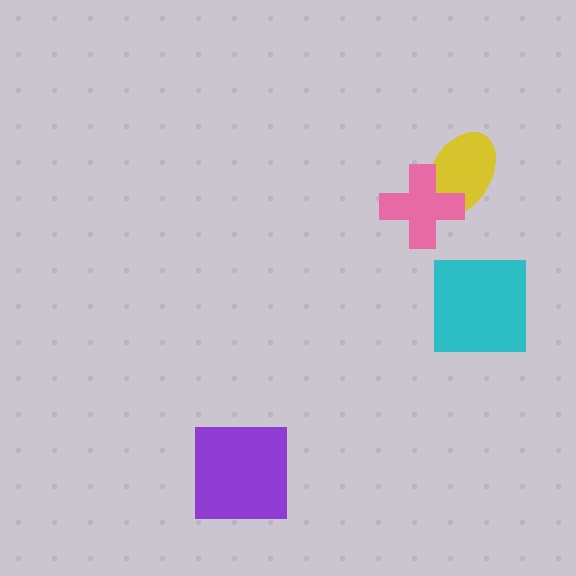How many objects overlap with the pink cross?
1 object overlaps with the pink cross.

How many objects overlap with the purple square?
0 objects overlap with the purple square.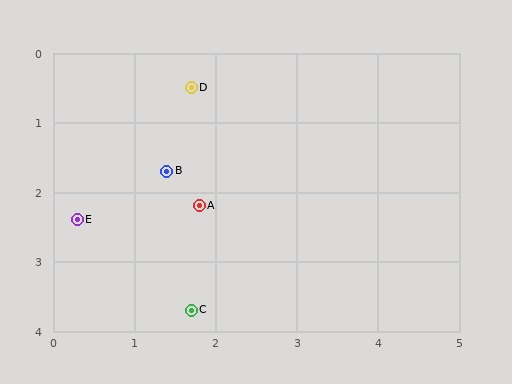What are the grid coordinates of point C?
Point C is at approximately (1.7, 3.7).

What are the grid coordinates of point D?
Point D is at approximately (1.7, 0.5).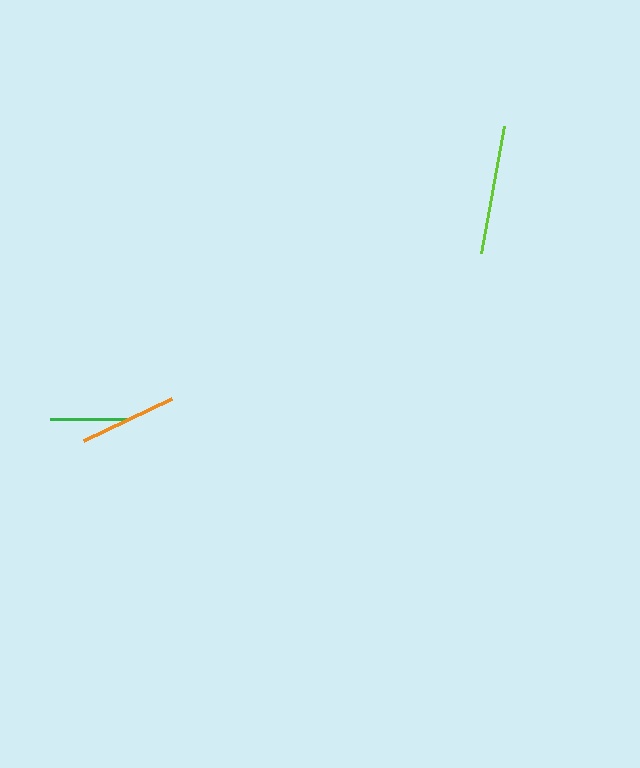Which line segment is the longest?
The lime line is the longest at approximately 129 pixels.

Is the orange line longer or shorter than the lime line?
The lime line is longer than the orange line.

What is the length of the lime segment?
The lime segment is approximately 129 pixels long.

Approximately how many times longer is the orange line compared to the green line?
The orange line is approximately 1.2 times the length of the green line.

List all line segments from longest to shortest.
From longest to shortest: lime, orange, green.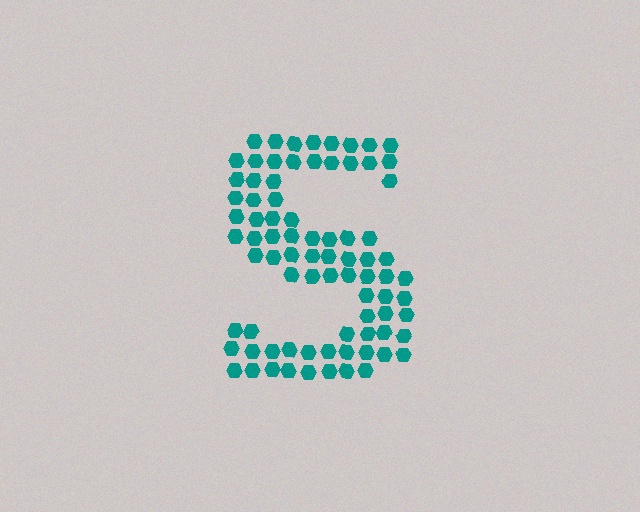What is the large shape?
The large shape is the letter S.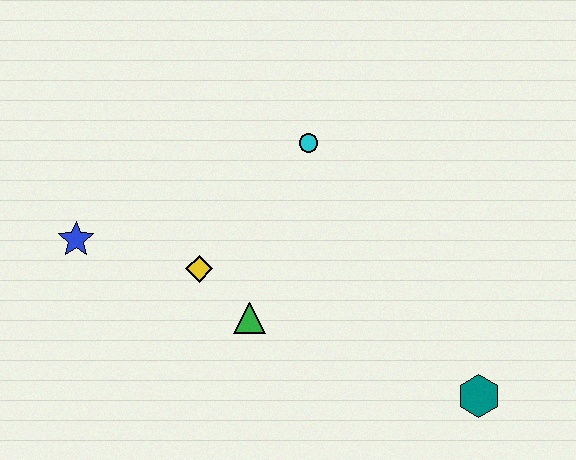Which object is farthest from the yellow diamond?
The teal hexagon is farthest from the yellow diamond.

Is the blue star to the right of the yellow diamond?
No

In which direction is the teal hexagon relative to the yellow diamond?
The teal hexagon is to the right of the yellow diamond.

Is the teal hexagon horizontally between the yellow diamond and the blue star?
No